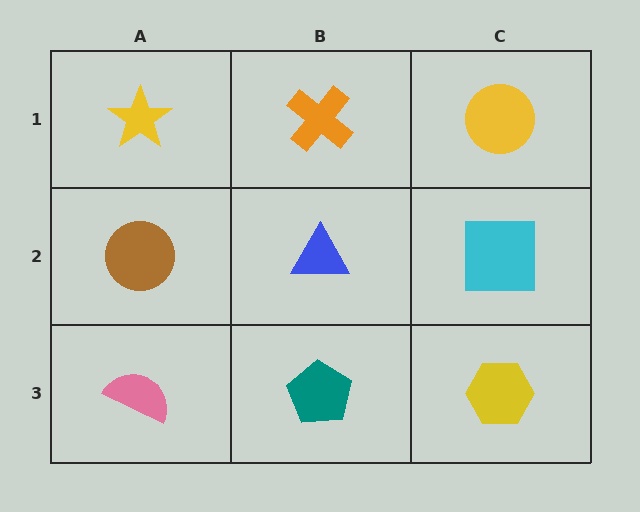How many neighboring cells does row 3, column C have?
2.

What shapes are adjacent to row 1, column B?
A blue triangle (row 2, column B), a yellow star (row 1, column A), a yellow circle (row 1, column C).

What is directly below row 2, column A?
A pink semicircle.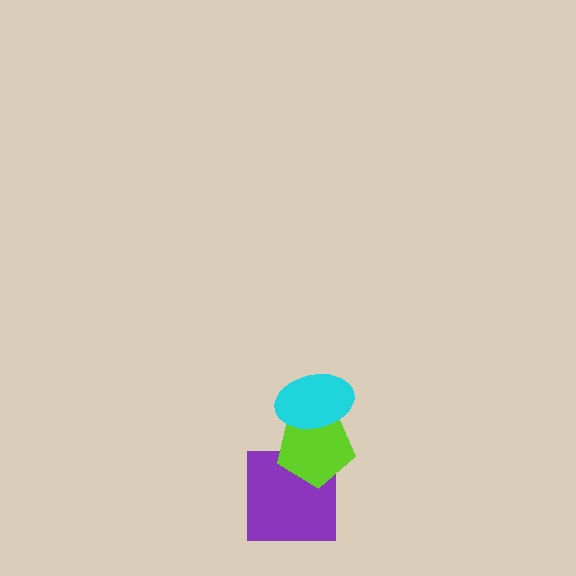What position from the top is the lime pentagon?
The lime pentagon is 2nd from the top.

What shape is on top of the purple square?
The lime pentagon is on top of the purple square.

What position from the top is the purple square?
The purple square is 3rd from the top.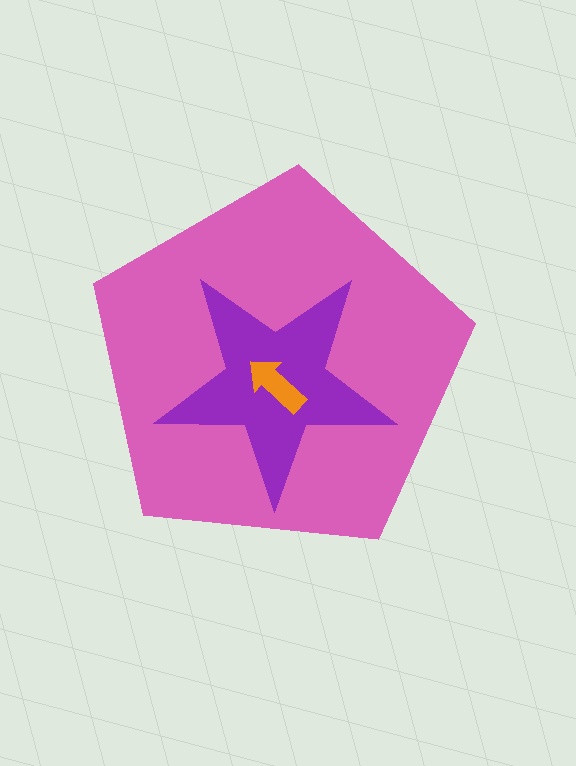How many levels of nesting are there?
3.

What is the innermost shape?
The orange arrow.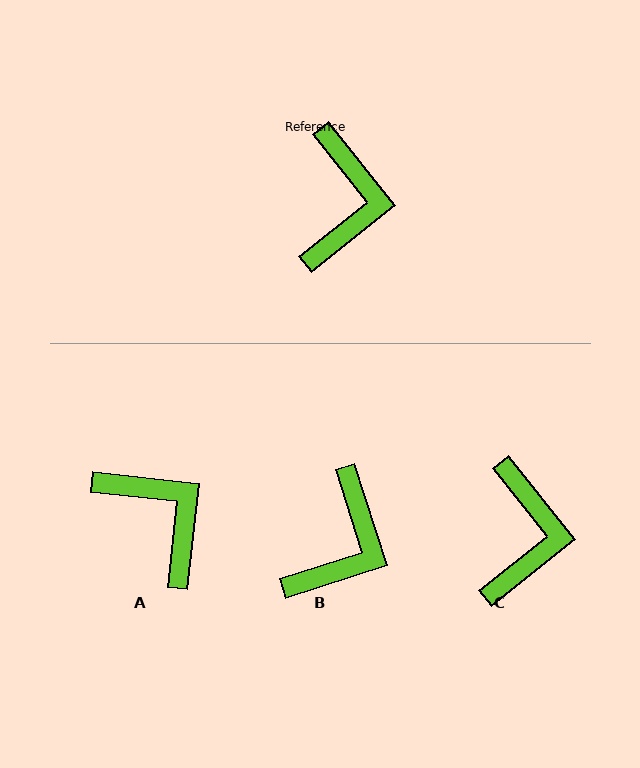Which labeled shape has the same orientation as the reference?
C.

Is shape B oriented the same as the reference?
No, it is off by about 21 degrees.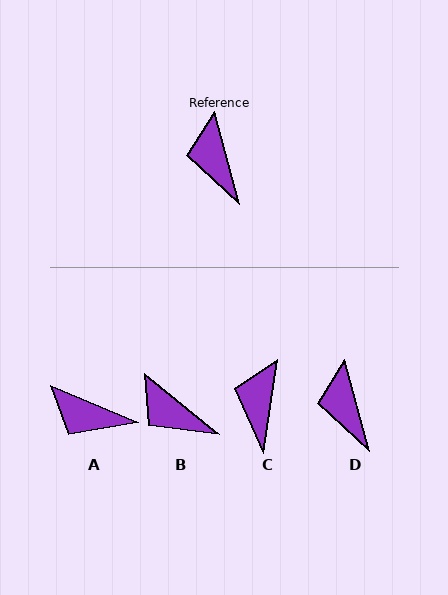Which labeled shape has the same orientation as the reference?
D.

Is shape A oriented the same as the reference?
No, it is off by about 52 degrees.